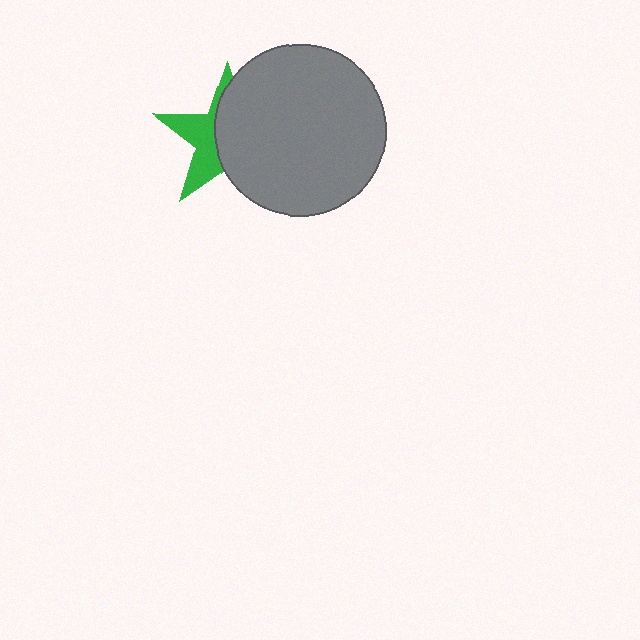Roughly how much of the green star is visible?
A small part of it is visible (roughly 41%).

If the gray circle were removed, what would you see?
You would see the complete green star.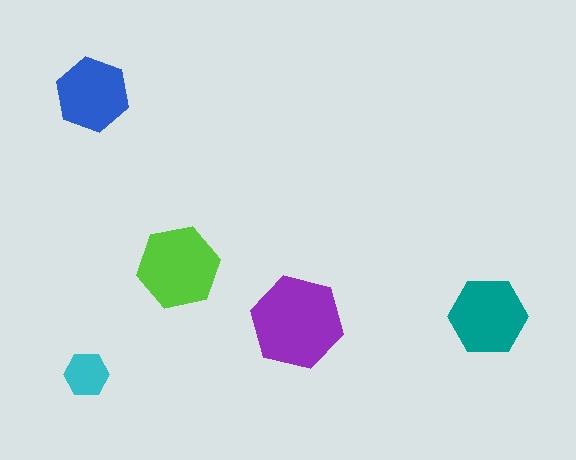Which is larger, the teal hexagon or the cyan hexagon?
The teal one.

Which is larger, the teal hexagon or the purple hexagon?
The purple one.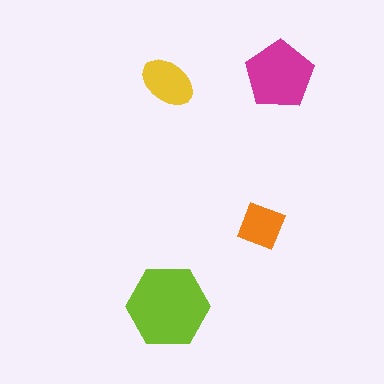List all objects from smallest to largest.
The orange diamond, the yellow ellipse, the magenta pentagon, the lime hexagon.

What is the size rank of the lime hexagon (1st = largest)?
1st.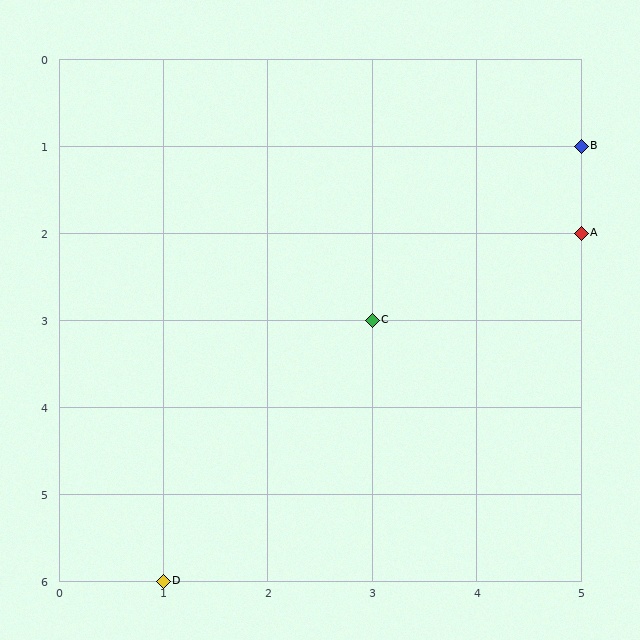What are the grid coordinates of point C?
Point C is at grid coordinates (3, 3).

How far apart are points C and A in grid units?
Points C and A are 2 columns and 1 row apart (about 2.2 grid units diagonally).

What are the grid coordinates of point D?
Point D is at grid coordinates (1, 6).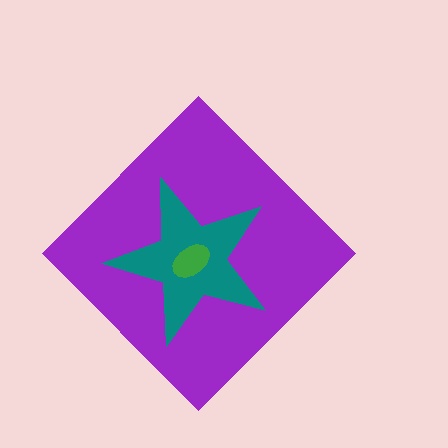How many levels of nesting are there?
3.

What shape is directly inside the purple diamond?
The teal star.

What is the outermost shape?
The purple diamond.